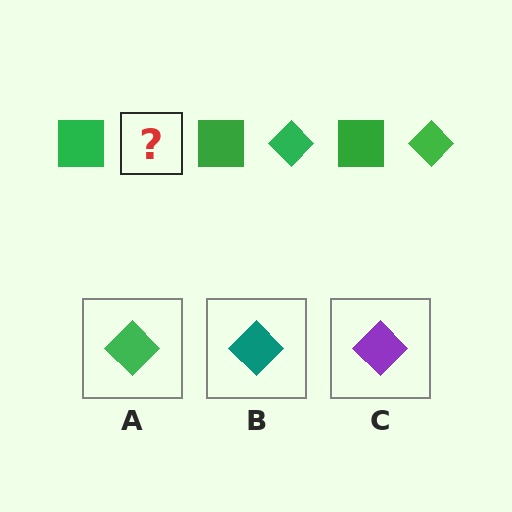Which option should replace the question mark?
Option A.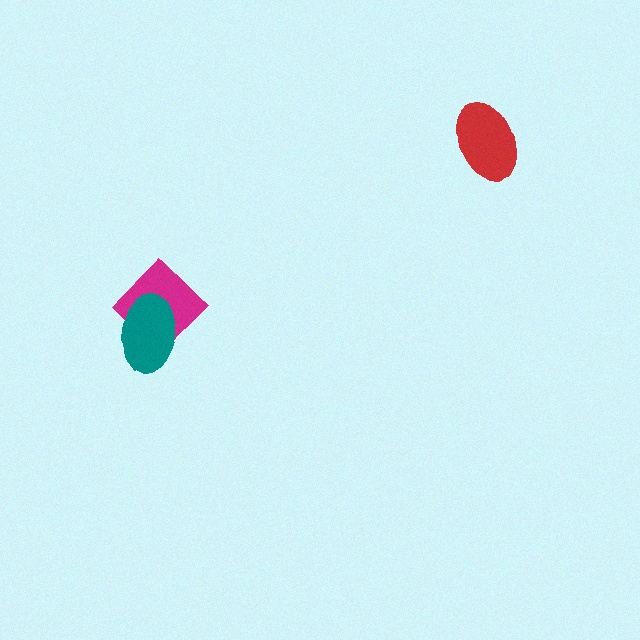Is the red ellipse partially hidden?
No, no other shape covers it.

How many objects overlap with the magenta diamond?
1 object overlaps with the magenta diamond.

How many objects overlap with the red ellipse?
0 objects overlap with the red ellipse.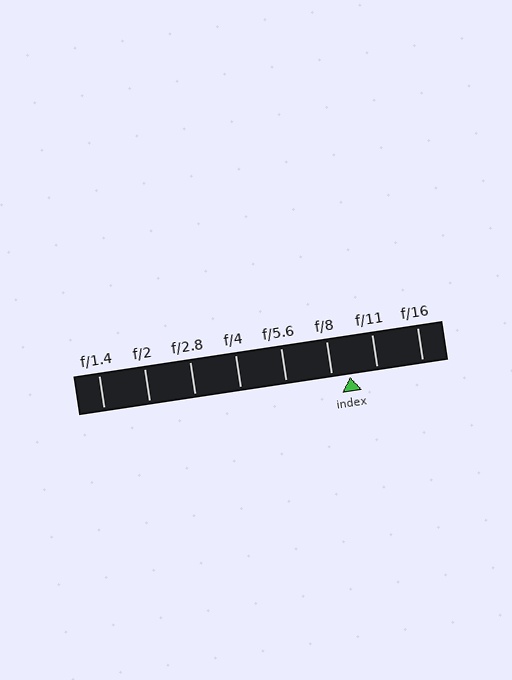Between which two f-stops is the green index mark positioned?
The index mark is between f/8 and f/11.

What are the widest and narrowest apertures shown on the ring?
The widest aperture shown is f/1.4 and the narrowest is f/16.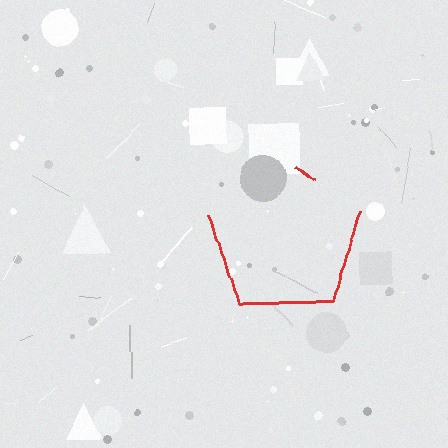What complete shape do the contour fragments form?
The contour fragments form a pentagon.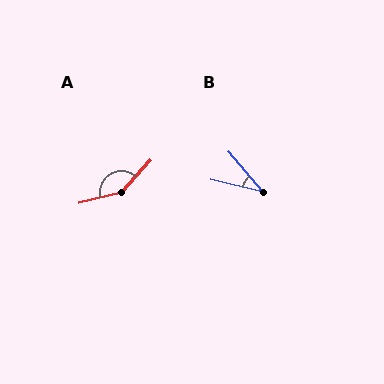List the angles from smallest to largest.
B (36°), A (146°).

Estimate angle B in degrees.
Approximately 36 degrees.